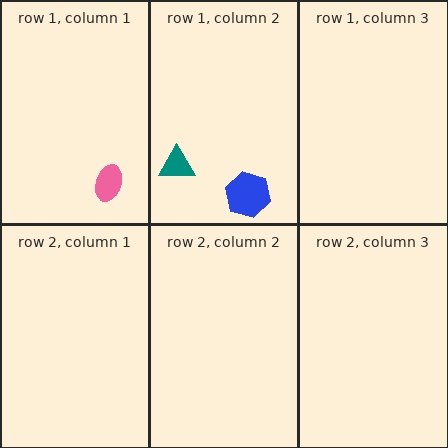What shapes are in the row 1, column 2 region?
The blue hexagon, the teal triangle.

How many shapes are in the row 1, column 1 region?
1.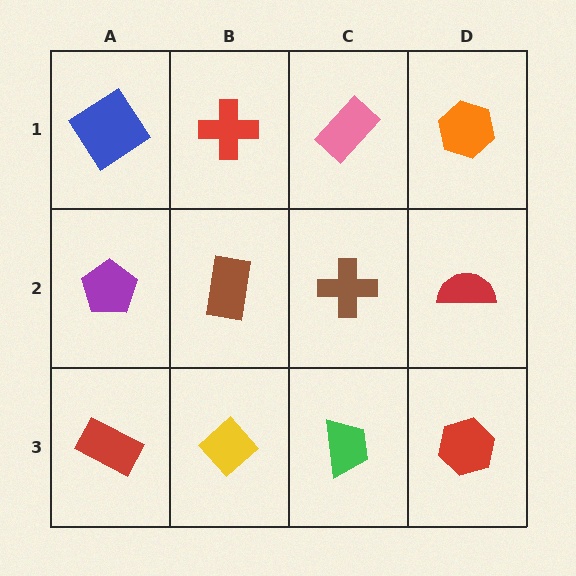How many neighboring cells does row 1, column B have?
3.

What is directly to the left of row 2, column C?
A brown rectangle.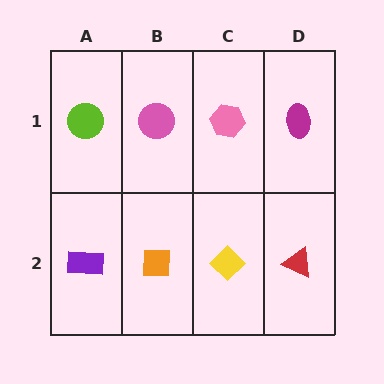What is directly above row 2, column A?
A lime circle.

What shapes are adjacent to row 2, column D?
A magenta ellipse (row 1, column D), a yellow diamond (row 2, column C).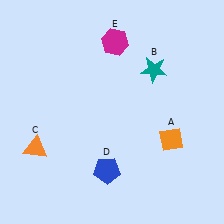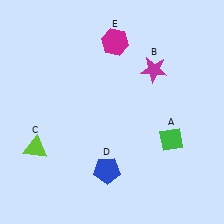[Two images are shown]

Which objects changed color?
A changed from orange to green. B changed from teal to magenta. C changed from orange to lime.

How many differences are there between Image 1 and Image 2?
There are 3 differences between the two images.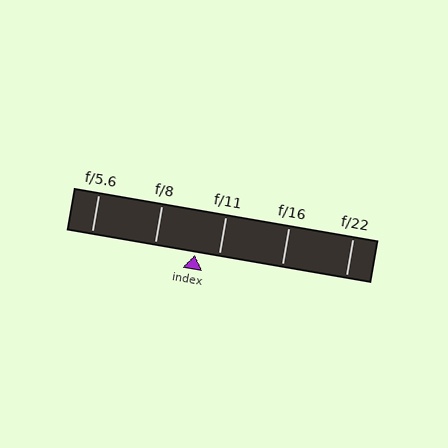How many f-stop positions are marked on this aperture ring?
There are 5 f-stop positions marked.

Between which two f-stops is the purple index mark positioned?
The index mark is between f/8 and f/11.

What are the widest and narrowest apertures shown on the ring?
The widest aperture shown is f/5.6 and the narrowest is f/22.